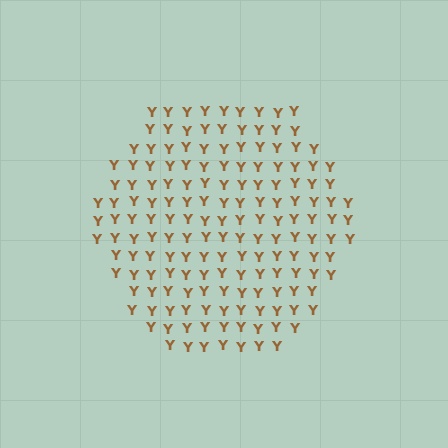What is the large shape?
The large shape is a hexagon.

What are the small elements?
The small elements are letter Y's.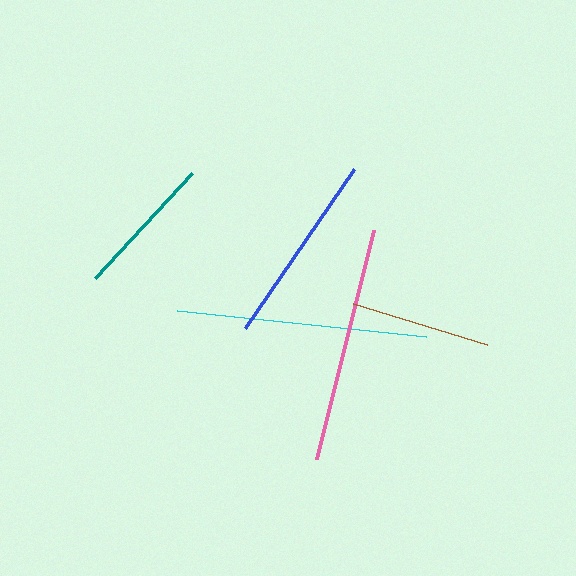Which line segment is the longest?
The cyan line is the longest at approximately 250 pixels.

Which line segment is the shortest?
The brown line is the shortest at approximately 140 pixels.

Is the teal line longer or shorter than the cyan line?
The cyan line is longer than the teal line.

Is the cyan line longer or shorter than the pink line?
The cyan line is longer than the pink line.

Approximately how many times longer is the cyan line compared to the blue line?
The cyan line is approximately 1.3 times the length of the blue line.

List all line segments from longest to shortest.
From longest to shortest: cyan, pink, blue, teal, brown.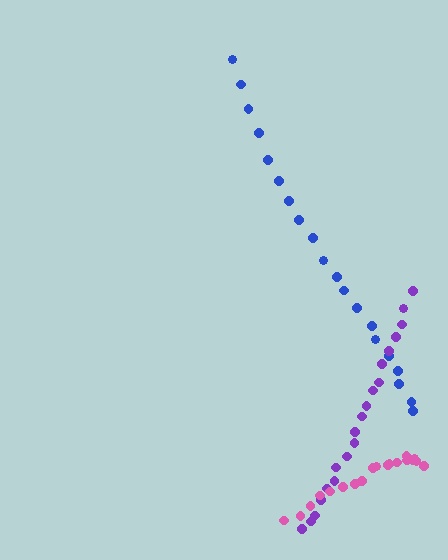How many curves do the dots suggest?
There are 3 distinct paths.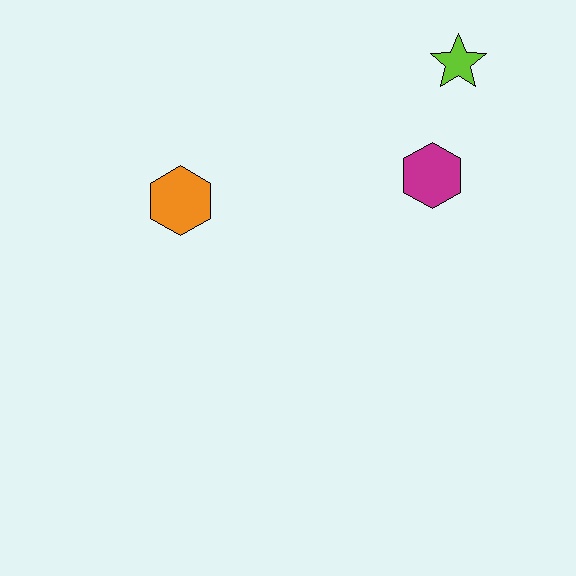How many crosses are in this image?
There are no crosses.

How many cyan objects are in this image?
There are no cyan objects.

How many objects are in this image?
There are 3 objects.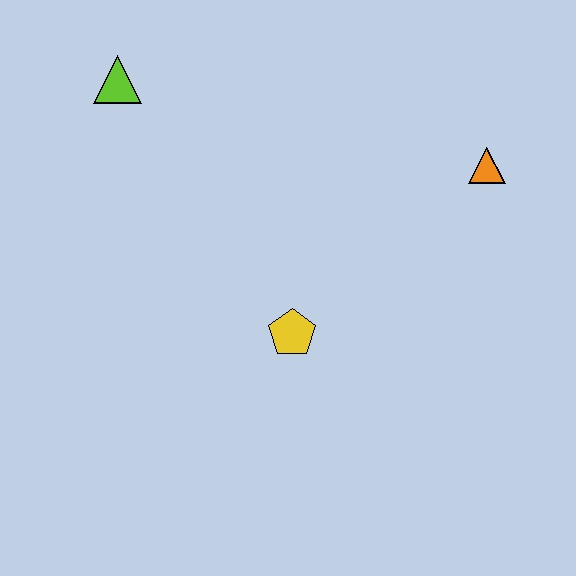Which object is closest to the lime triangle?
The yellow pentagon is closest to the lime triangle.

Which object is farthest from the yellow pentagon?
The lime triangle is farthest from the yellow pentagon.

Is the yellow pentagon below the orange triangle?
Yes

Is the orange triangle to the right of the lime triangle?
Yes